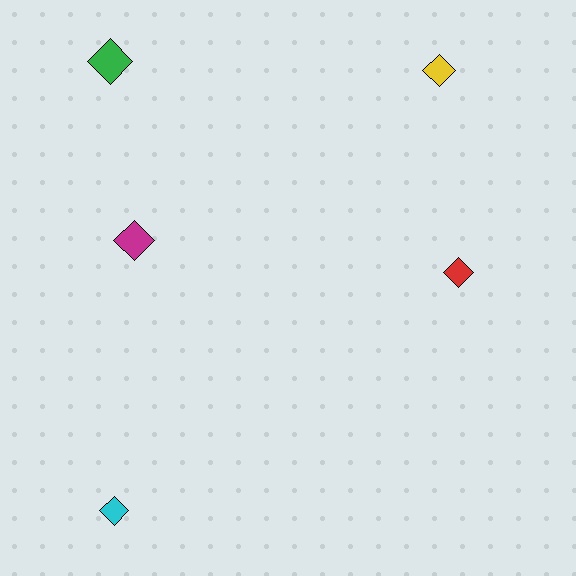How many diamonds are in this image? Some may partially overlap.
There are 5 diamonds.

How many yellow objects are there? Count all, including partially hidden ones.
There is 1 yellow object.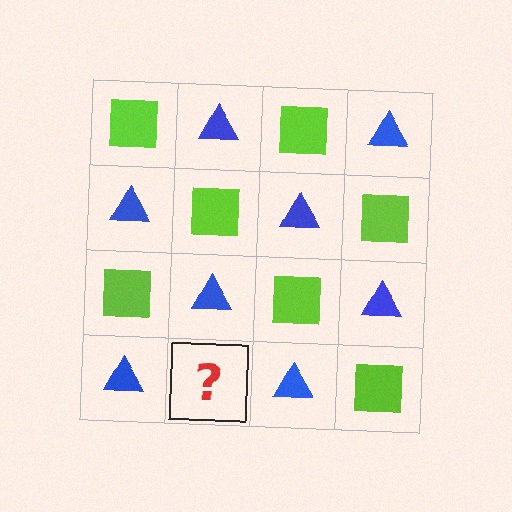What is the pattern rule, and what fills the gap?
The rule is that it alternates lime square and blue triangle in a checkerboard pattern. The gap should be filled with a lime square.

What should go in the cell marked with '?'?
The missing cell should contain a lime square.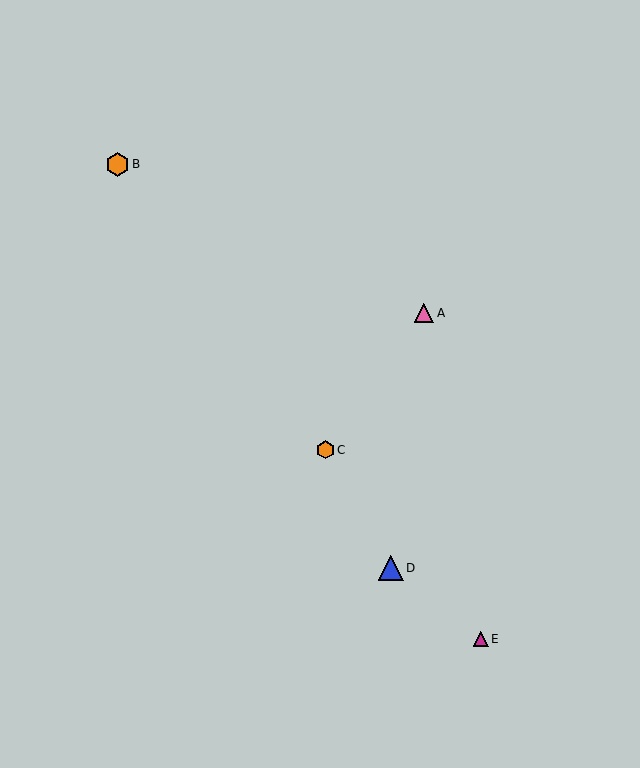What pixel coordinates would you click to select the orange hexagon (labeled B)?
Click at (117, 164) to select the orange hexagon B.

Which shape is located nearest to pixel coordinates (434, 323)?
The pink triangle (labeled A) at (424, 313) is nearest to that location.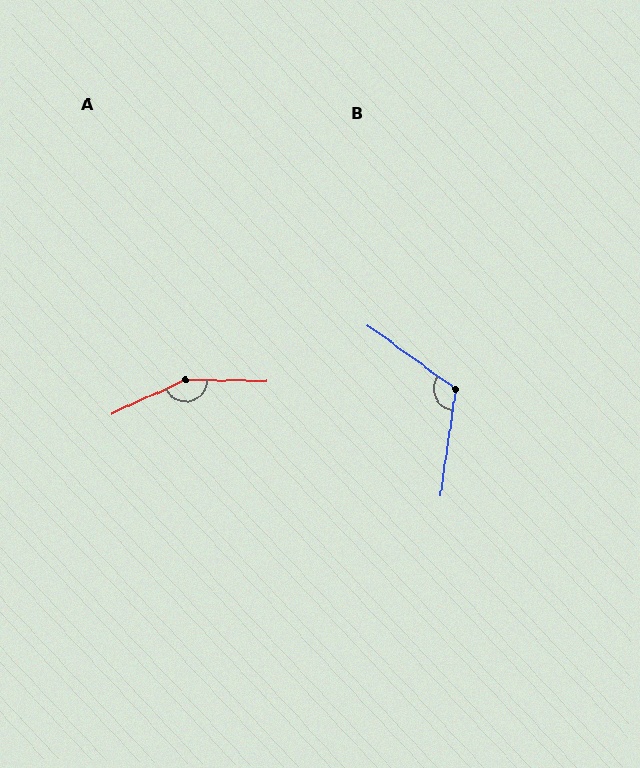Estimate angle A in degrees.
Approximately 155 degrees.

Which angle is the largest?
A, at approximately 155 degrees.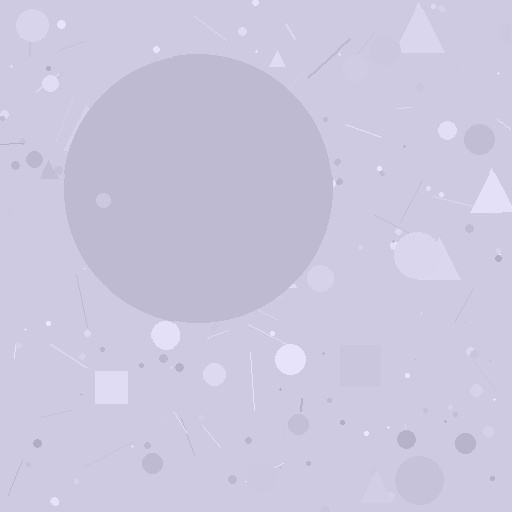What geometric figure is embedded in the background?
A circle is embedded in the background.